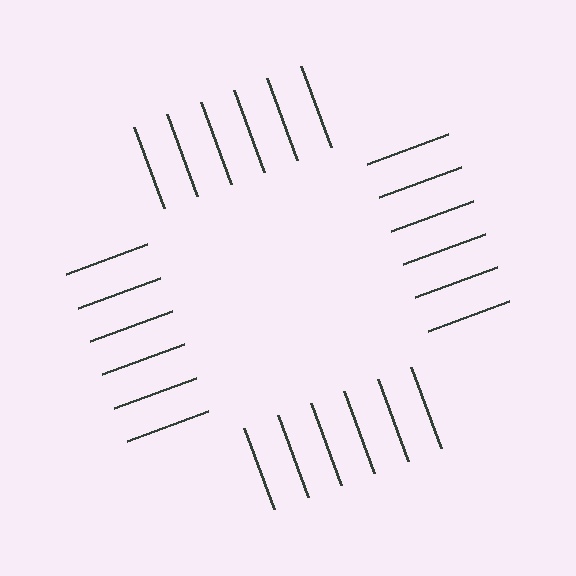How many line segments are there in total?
24 — 6 along each of the 4 edges.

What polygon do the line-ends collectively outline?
An illusory square — the line segments terminate on its edges but no continuous stroke is drawn.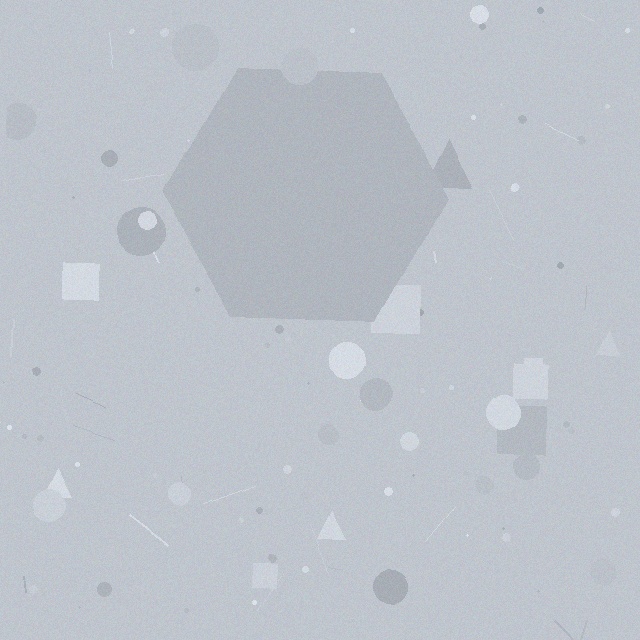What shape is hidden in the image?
A hexagon is hidden in the image.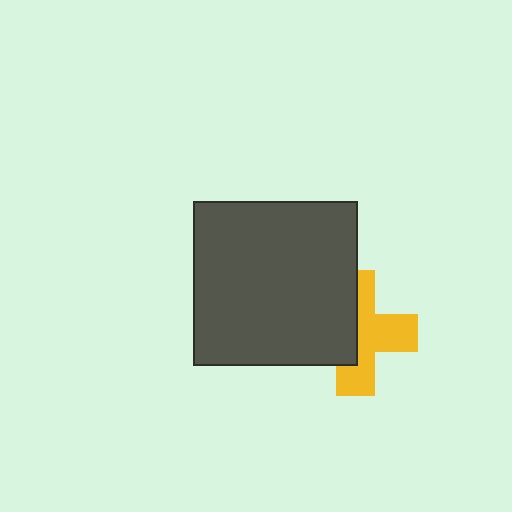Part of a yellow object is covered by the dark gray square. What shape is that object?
It is a cross.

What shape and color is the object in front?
The object in front is a dark gray square.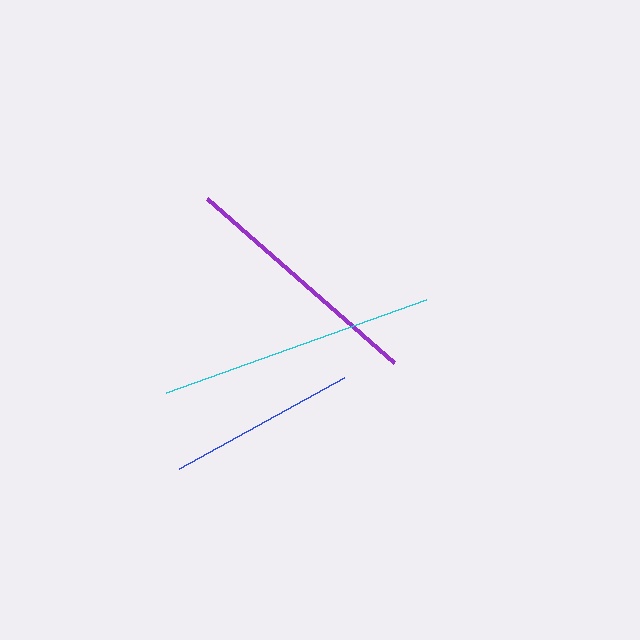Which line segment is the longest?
The cyan line is the longest at approximately 276 pixels.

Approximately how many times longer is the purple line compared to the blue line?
The purple line is approximately 1.3 times the length of the blue line.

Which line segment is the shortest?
The blue line is the shortest at approximately 188 pixels.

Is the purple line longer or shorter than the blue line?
The purple line is longer than the blue line.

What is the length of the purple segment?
The purple segment is approximately 248 pixels long.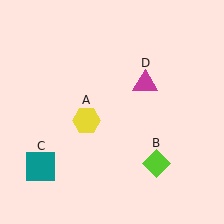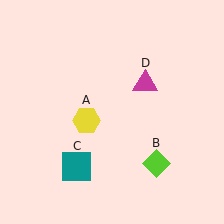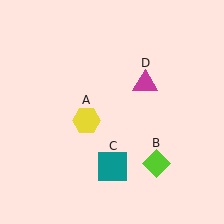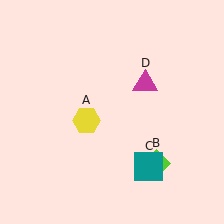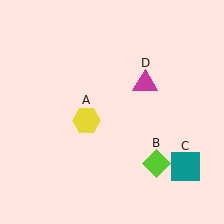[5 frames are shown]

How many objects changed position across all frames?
1 object changed position: teal square (object C).